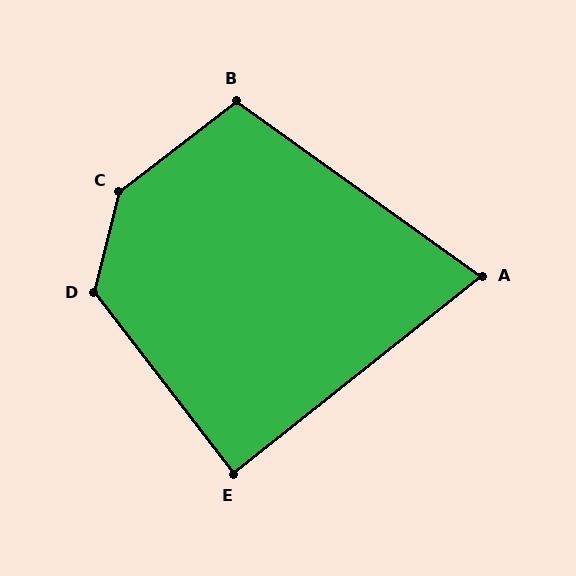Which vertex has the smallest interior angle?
A, at approximately 74 degrees.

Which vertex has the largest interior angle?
C, at approximately 142 degrees.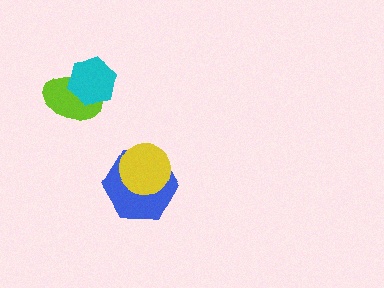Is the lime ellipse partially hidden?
Yes, it is partially covered by another shape.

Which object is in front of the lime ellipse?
The cyan hexagon is in front of the lime ellipse.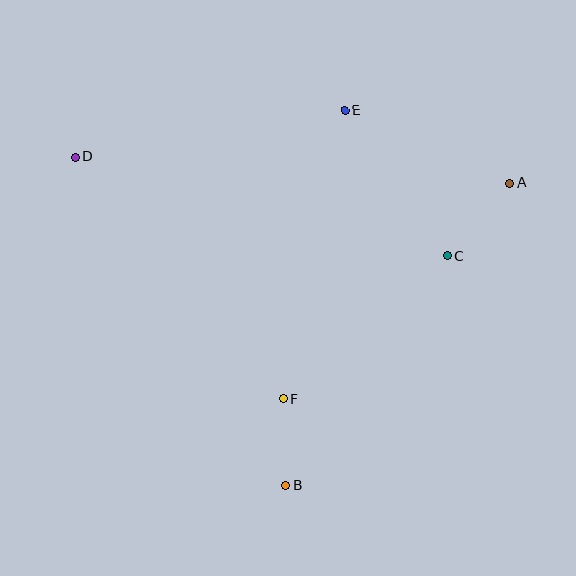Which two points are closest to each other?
Points B and F are closest to each other.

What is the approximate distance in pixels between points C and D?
The distance between C and D is approximately 385 pixels.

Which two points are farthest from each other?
Points A and D are farthest from each other.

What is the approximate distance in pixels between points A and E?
The distance between A and E is approximately 180 pixels.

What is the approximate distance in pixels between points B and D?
The distance between B and D is approximately 391 pixels.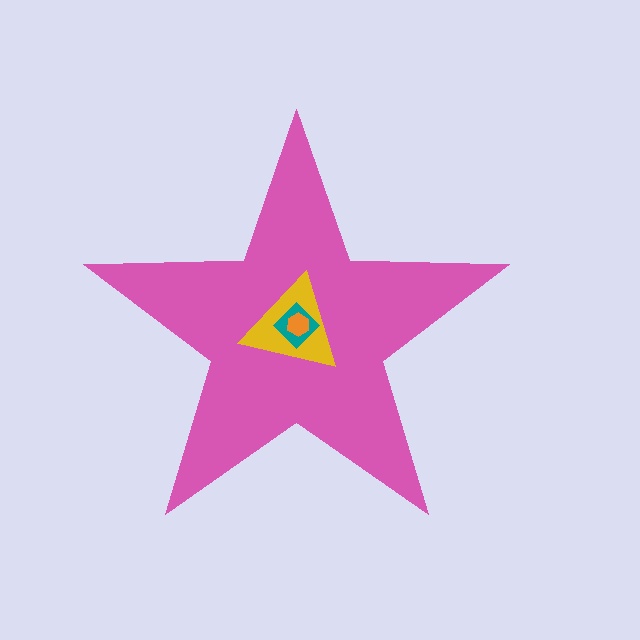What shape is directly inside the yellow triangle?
The teal diamond.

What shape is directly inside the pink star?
The yellow triangle.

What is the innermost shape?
The orange hexagon.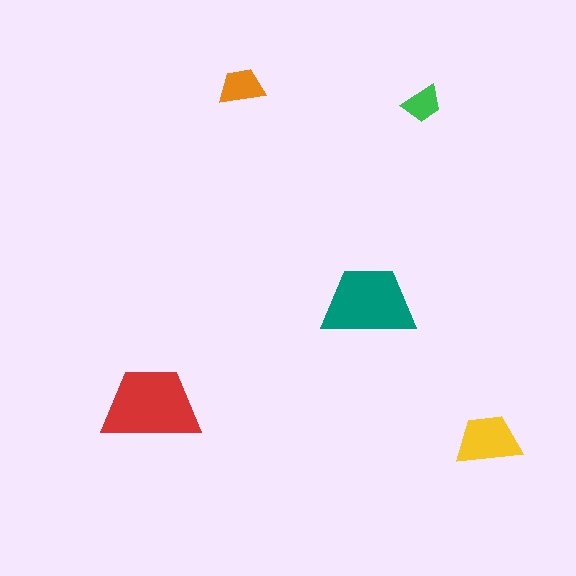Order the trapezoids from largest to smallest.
the red one, the teal one, the yellow one, the orange one, the green one.